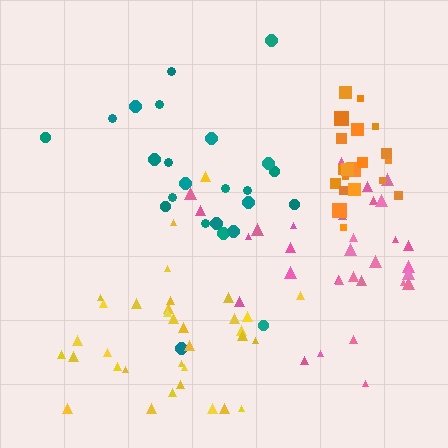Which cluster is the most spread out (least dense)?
Teal.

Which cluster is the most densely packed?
Orange.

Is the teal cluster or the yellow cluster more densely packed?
Yellow.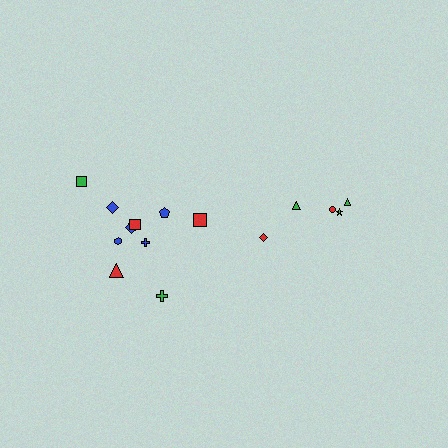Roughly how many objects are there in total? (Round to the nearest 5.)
Roughly 15 objects in total.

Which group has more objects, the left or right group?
The left group.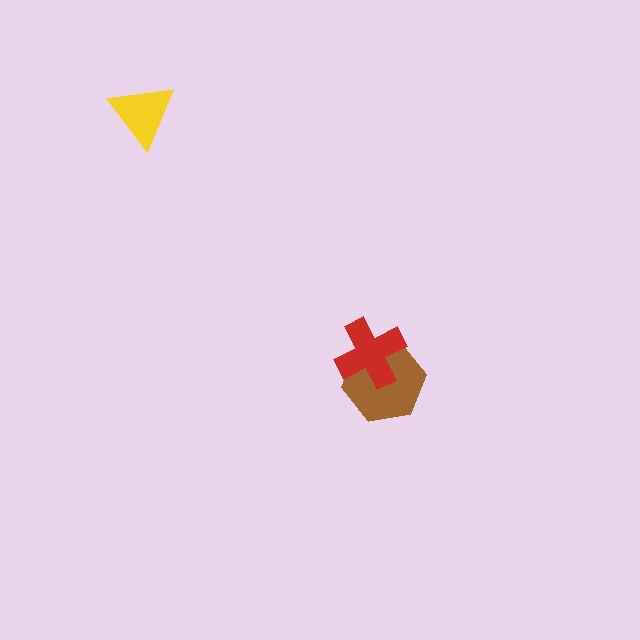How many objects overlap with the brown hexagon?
1 object overlaps with the brown hexagon.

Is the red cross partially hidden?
No, no other shape covers it.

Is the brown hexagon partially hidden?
Yes, it is partially covered by another shape.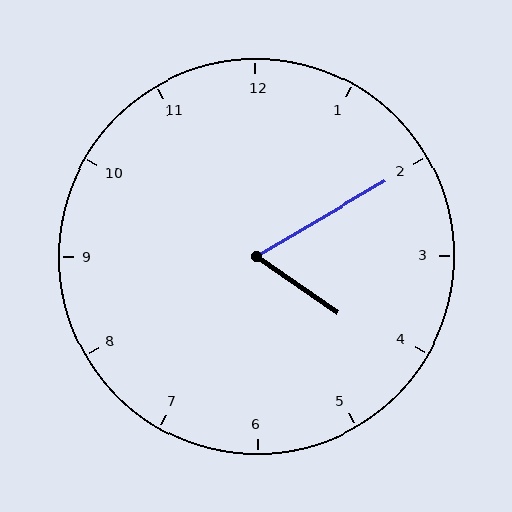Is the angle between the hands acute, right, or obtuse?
It is acute.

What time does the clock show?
4:10.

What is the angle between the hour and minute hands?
Approximately 65 degrees.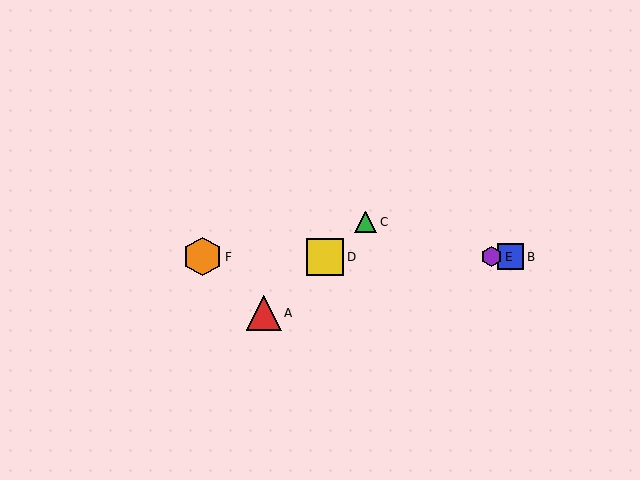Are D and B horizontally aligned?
Yes, both are at y≈257.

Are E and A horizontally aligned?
No, E is at y≈257 and A is at y≈313.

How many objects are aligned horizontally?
4 objects (B, D, E, F) are aligned horizontally.